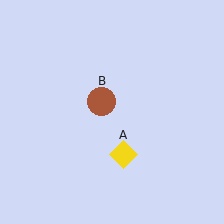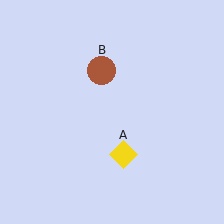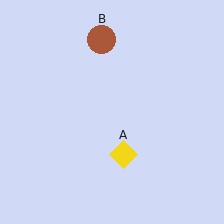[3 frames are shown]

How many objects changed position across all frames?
1 object changed position: brown circle (object B).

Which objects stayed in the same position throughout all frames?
Yellow diamond (object A) remained stationary.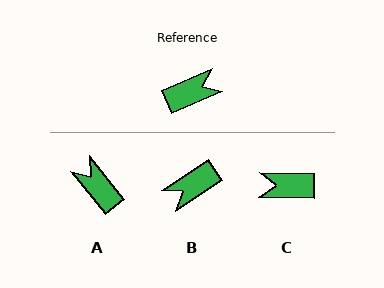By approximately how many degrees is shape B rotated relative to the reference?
Approximately 169 degrees clockwise.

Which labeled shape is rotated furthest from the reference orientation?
B, about 169 degrees away.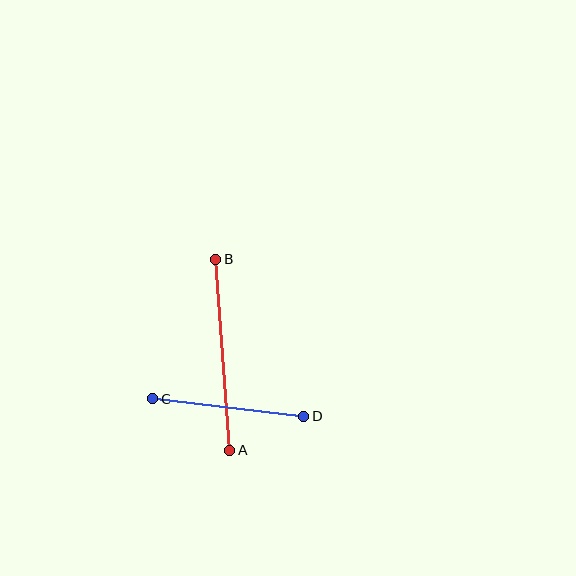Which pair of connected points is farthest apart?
Points A and B are farthest apart.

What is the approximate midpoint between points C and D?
The midpoint is at approximately (228, 407) pixels.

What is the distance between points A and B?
The distance is approximately 192 pixels.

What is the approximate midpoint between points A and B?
The midpoint is at approximately (223, 355) pixels.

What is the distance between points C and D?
The distance is approximately 152 pixels.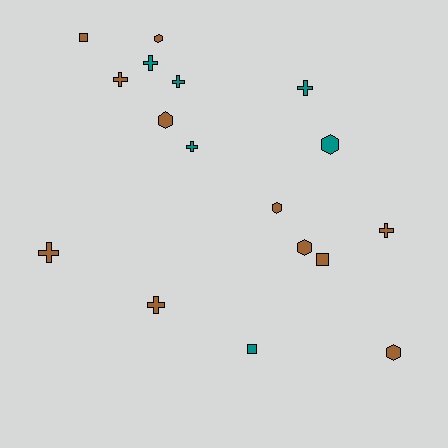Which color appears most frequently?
Brown, with 11 objects.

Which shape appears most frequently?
Cross, with 8 objects.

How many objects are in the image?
There are 17 objects.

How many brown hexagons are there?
There are 5 brown hexagons.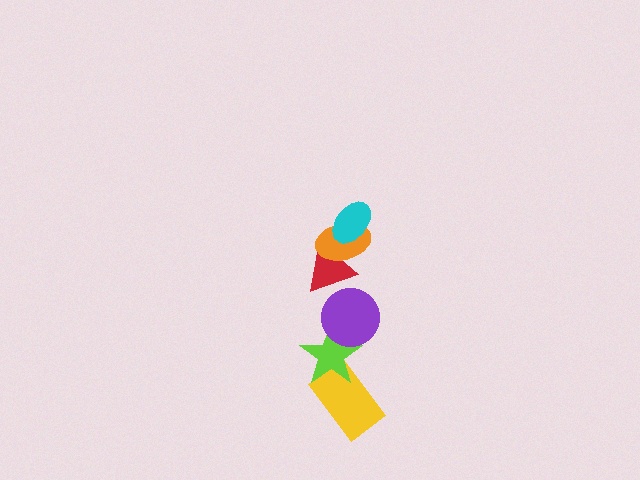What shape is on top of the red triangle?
The orange ellipse is on top of the red triangle.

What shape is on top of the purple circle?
The red triangle is on top of the purple circle.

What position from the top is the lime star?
The lime star is 5th from the top.